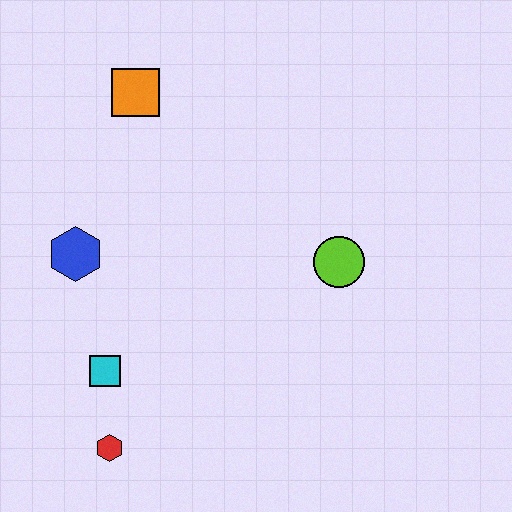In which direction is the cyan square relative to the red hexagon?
The cyan square is above the red hexagon.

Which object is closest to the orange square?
The blue hexagon is closest to the orange square.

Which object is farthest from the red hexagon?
The orange square is farthest from the red hexagon.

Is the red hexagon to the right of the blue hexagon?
Yes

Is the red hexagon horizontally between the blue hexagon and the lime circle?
Yes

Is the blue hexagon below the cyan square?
No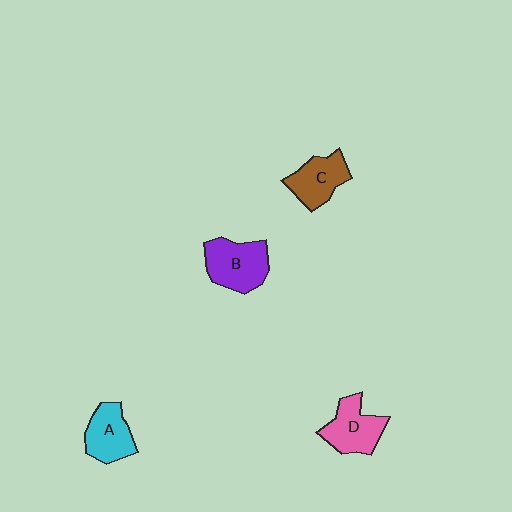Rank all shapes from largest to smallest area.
From largest to smallest: B (purple), D (pink), C (brown), A (cyan).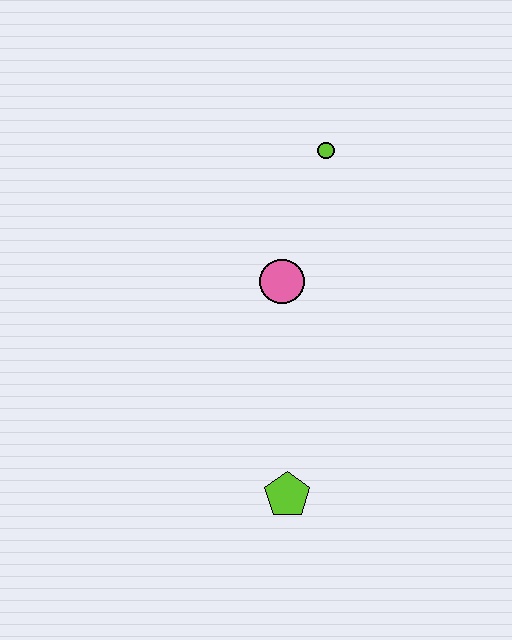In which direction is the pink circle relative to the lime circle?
The pink circle is below the lime circle.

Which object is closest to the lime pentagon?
The pink circle is closest to the lime pentagon.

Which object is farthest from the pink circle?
The lime pentagon is farthest from the pink circle.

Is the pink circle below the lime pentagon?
No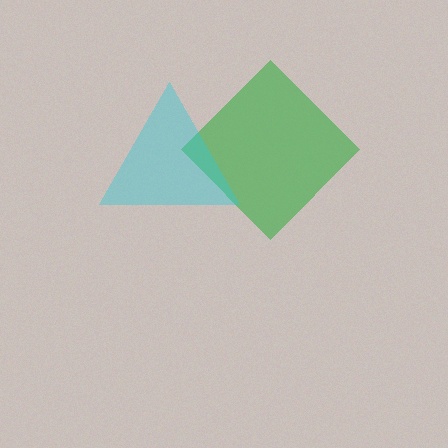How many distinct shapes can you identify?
There are 2 distinct shapes: a green diamond, a cyan triangle.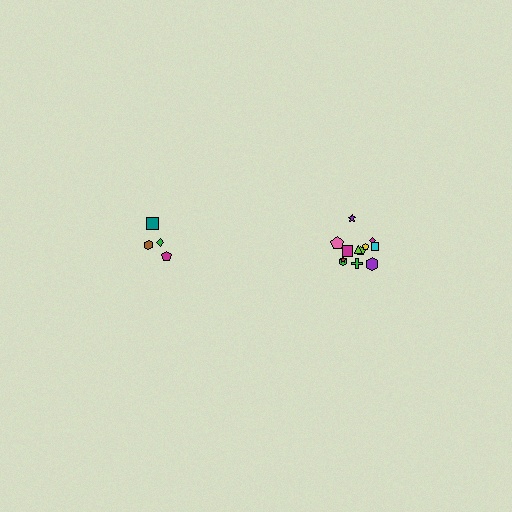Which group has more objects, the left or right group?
The right group.